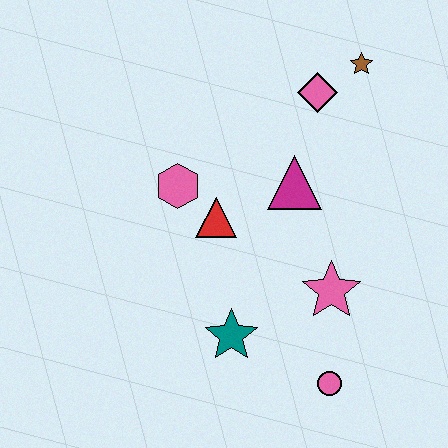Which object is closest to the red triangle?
The pink hexagon is closest to the red triangle.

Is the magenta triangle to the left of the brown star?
Yes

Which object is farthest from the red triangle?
The brown star is farthest from the red triangle.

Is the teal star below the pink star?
Yes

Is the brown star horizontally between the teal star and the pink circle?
No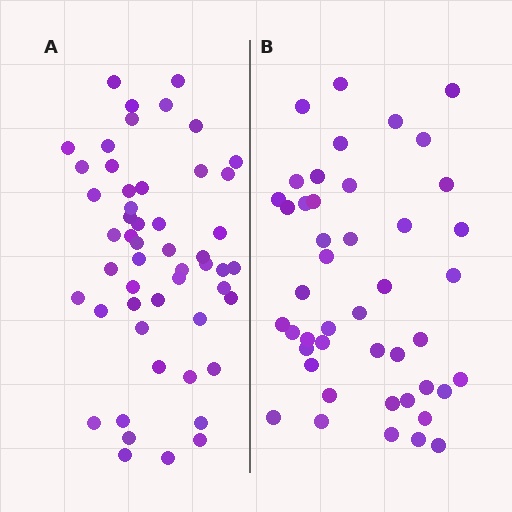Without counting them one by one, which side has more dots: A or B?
Region A (the left region) has more dots.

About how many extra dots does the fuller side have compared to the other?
Region A has roughly 8 or so more dots than region B.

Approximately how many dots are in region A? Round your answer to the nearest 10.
About 50 dots. (The exact count is 52, which rounds to 50.)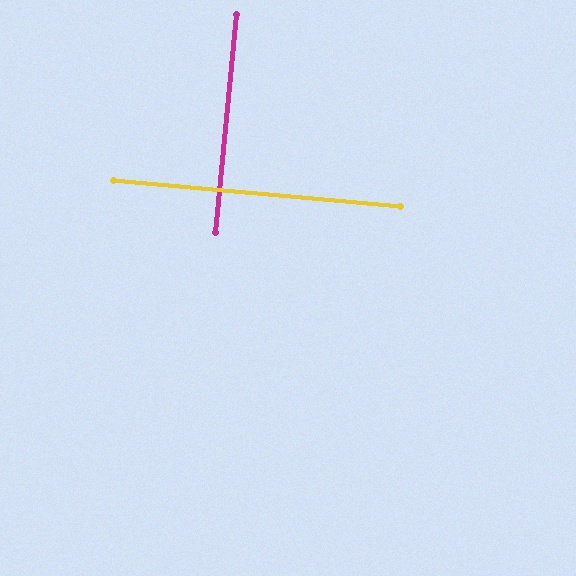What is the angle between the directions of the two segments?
Approximately 90 degrees.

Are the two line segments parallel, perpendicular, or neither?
Perpendicular — they meet at approximately 90°.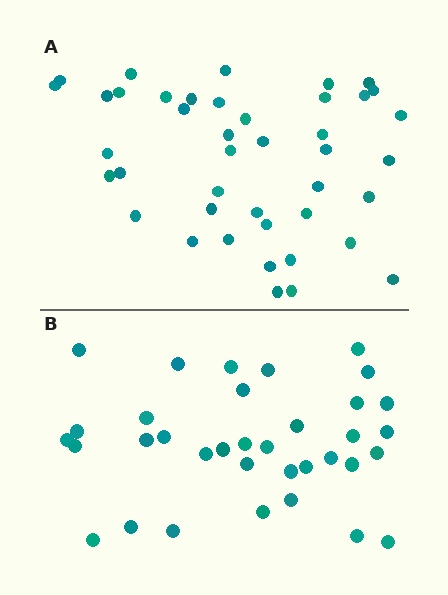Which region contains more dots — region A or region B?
Region A (the top region) has more dots.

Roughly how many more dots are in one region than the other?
Region A has roughly 8 or so more dots than region B.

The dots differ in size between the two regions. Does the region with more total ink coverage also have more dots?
No. Region B has more total ink coverage because its dots are larger, but region A actually contains more individual dots. Total area can be misleading — the number of items is what matters here.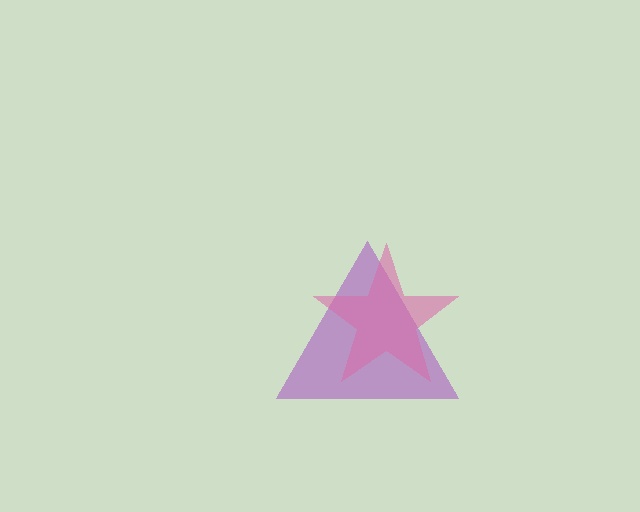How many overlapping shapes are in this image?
There are 2 overlapping shapes in the image.